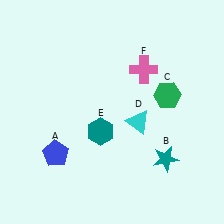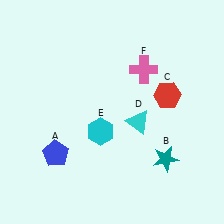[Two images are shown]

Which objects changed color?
C changed from green to red. E changed from teal to cyan.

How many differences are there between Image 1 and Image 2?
There are 2 differences between the two images.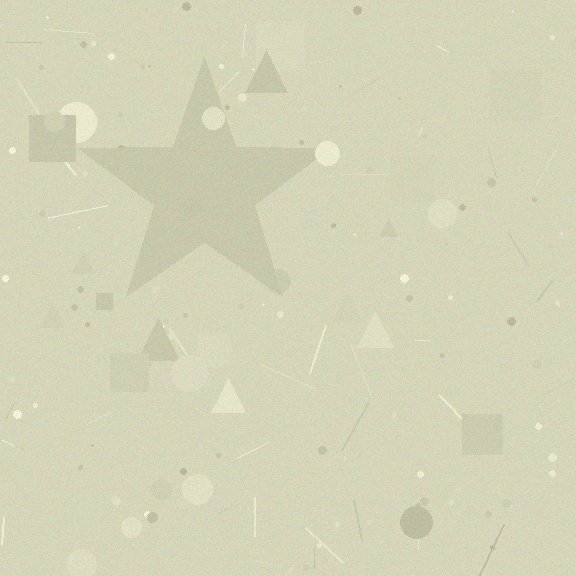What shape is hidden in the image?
A star is hidden in the image.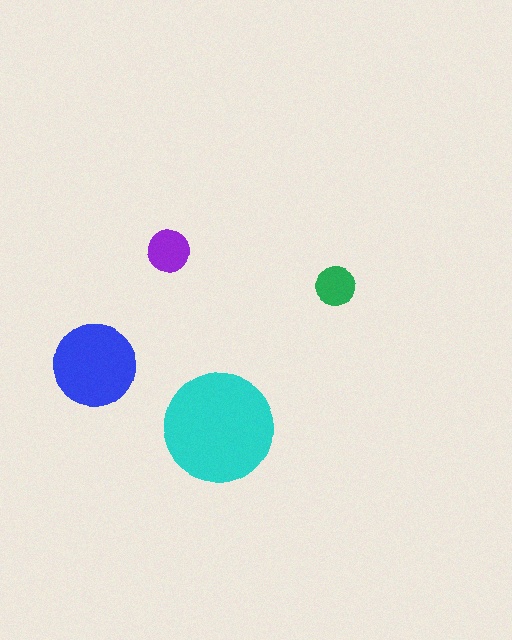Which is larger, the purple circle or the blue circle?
The blue one.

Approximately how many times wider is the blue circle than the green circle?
About 2 times wider.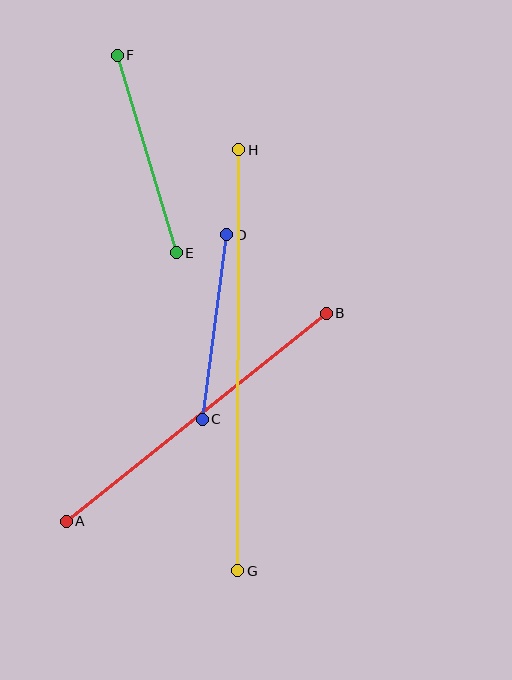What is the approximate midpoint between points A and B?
The midpoint is at approximately (196, 417) pixels.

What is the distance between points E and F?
The distance is approximately 206 pixels.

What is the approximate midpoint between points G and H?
The midpoint is at approximately (238, 360) pixels.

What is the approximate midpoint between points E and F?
The midpoint is at approximately (147, 154) pixels.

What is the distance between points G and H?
The distance is approximately 421 pixels.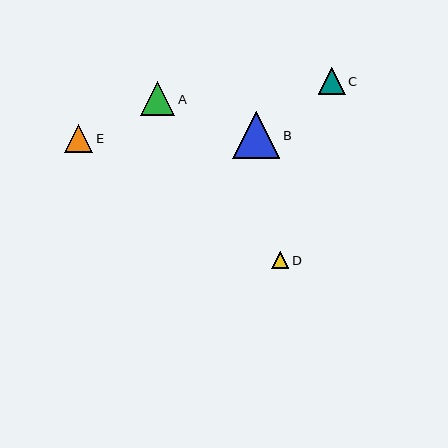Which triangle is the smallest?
Triangle D is the smallest with a size of approximately 17 pixels.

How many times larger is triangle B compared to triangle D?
Triangle B is approximately 2.7 times the size of triangle D.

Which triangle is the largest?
Triangle B is the largest with a size of approximately 48 pixels.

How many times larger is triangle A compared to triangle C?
Triangle A is approximately 1.3 times the size of triangle C.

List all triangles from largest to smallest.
From largest to smallest: B, A, E, C, D.